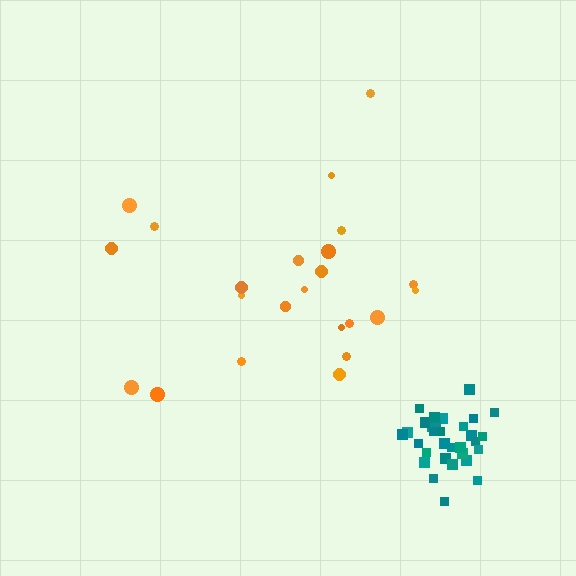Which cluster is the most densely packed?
Teal.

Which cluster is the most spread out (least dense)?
Orange.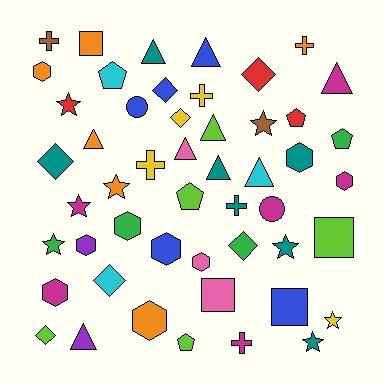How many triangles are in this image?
There are 9 triangles.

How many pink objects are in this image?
There are 3 pink objects.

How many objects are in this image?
There are 50 objects.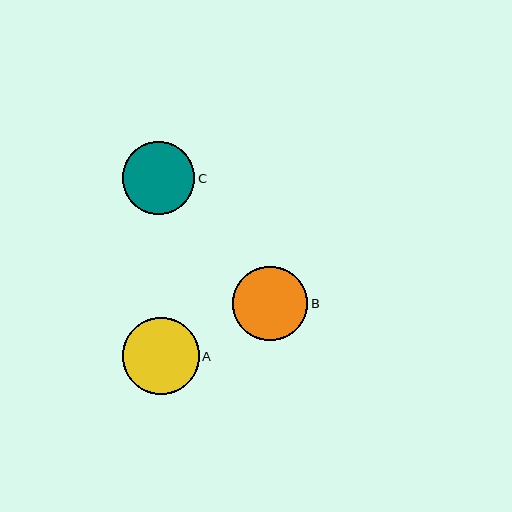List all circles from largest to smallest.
From largest to smallest: A, B, C.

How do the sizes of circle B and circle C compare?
Circle B and circle C are approximately the same size.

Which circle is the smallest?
Circle C is the smallest with a size of approximately 73 pixels.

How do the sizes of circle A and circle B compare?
Circle A and circle B are approximately the same size.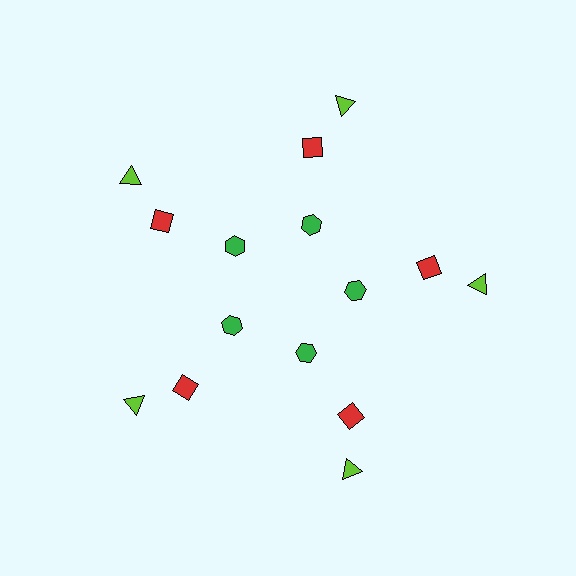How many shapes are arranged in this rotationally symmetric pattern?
There are 15 shapes, arranged in 5 groups of 3.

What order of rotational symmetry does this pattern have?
This pattern has 5-fold rotational symmetry.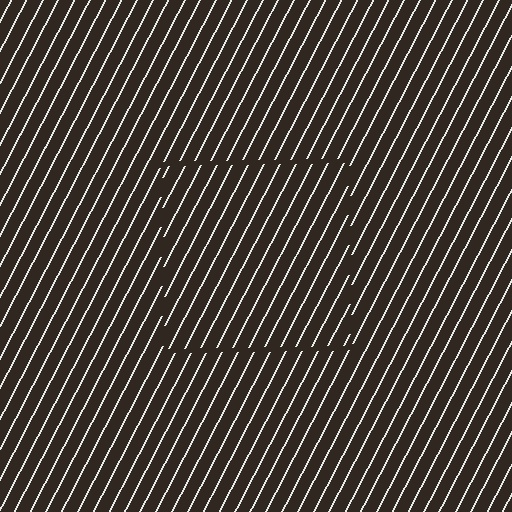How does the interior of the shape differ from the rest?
The interior of the shape contains the same grating, shifted by half a period — the contour is defined by the phase discontinuity where line-ends from the inner and outer gratings abut.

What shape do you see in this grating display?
An illusory square. The interior of the shape contains the same grating, shifted by half a period — the contour is defined by the phase discontinuity where line-ends from the inner and outer gratings abut.